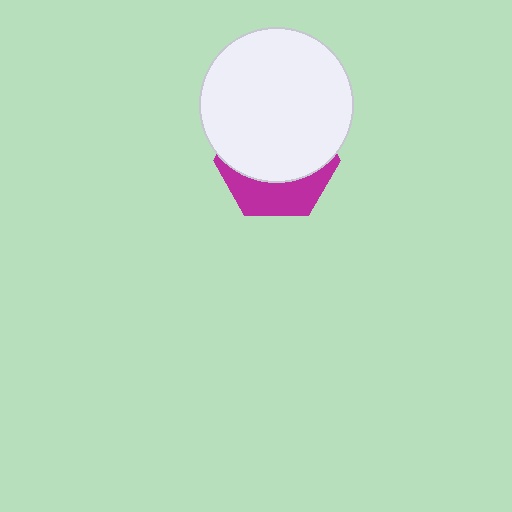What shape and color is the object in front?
The object in front is a white circle.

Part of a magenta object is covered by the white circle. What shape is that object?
It is a hexagon.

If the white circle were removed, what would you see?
You would see the complete magenta hexagon.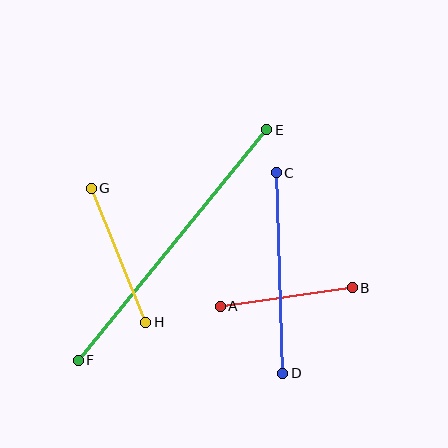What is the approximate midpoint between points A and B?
The midpoint is at approximately (286, 297) pixels.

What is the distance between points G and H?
The distance is approximately 145 pixels.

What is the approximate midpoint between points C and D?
The midpoint is at approximately (279, 273) pixels.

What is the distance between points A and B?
The distance is approximately 133 pixels.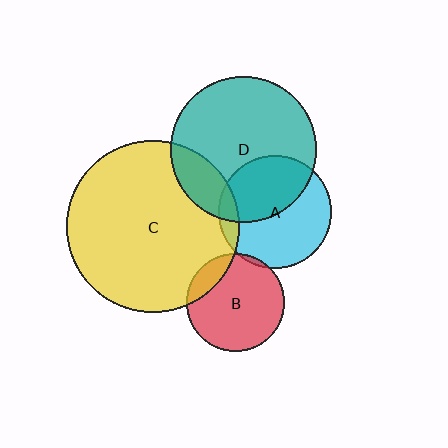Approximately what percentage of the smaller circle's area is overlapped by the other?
Approximately 15%.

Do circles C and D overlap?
Yes.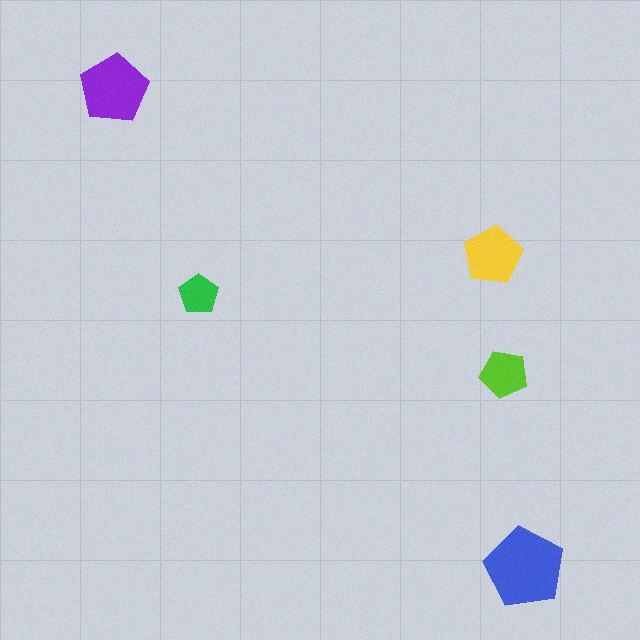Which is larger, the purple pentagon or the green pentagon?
The purple one.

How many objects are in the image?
There are 5 objects in the image.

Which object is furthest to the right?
The blue pentagon is rightmost.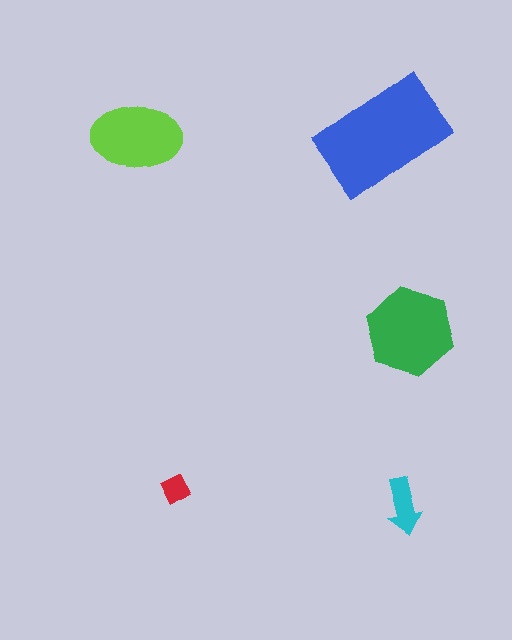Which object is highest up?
The blue rectangle is topmost.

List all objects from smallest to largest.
The red diamond, the cyan arrow, the lime ellipse, the green hexagon, the blue rectangle.